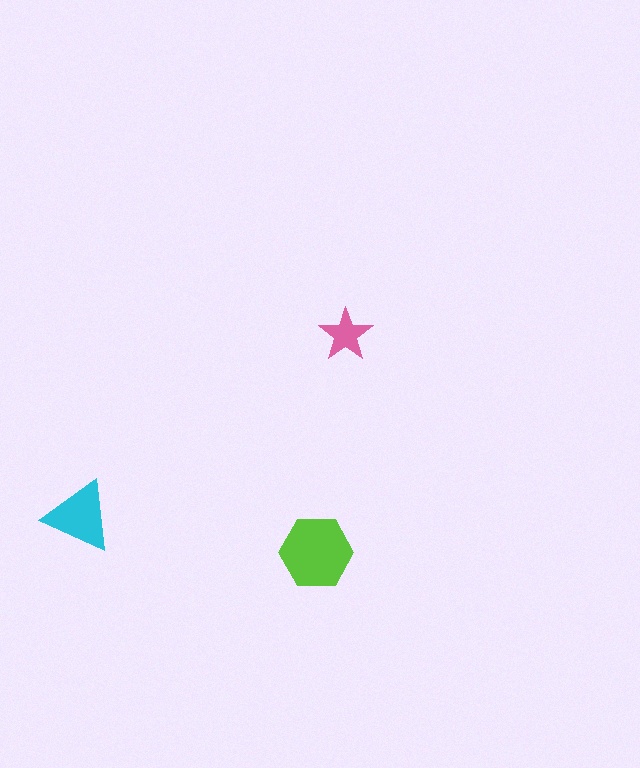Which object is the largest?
The lime hexagon.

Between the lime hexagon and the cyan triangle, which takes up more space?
The lime hexagon.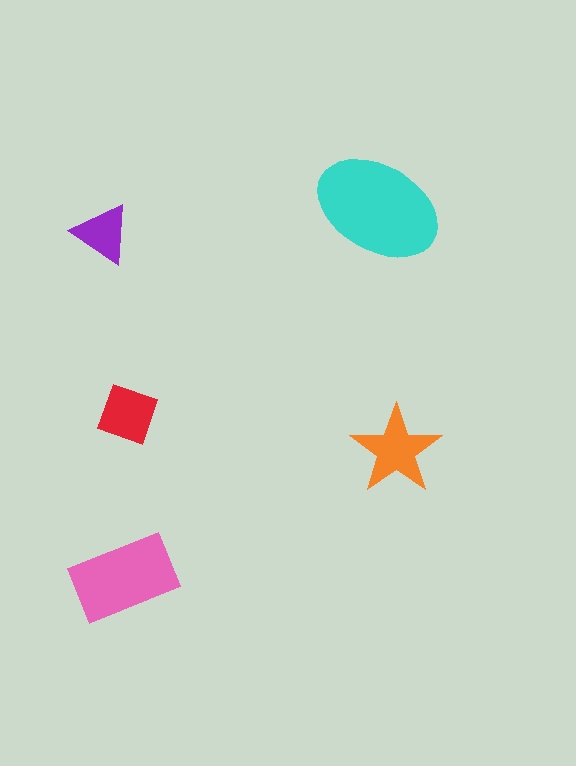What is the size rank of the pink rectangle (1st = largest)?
2nd.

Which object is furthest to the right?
The orange star is rightmost.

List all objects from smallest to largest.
The purple triangle, the red square, the orange star, the pink rectangle, the cyan ellipse.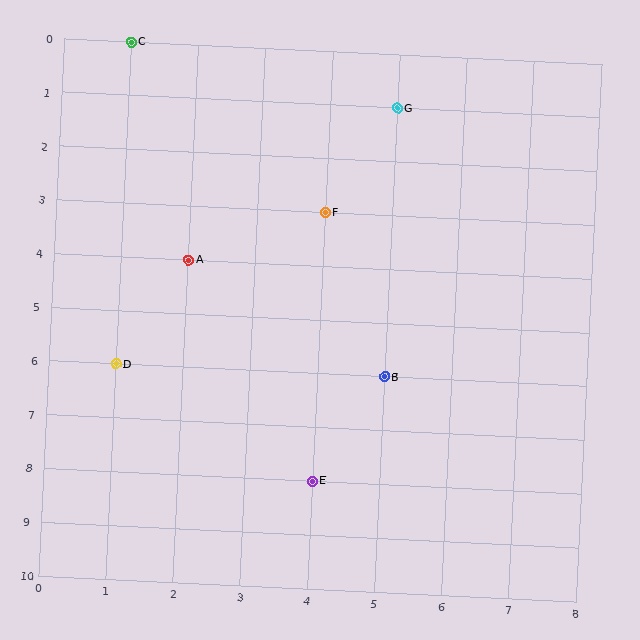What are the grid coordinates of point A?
Point A is at grid coordinates (2, 4).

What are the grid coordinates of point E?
Point E is at grid coordinates (4, 8).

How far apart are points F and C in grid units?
Points F and C are 3 columns and 3 rows apart (about 4.2 grid units diagonally).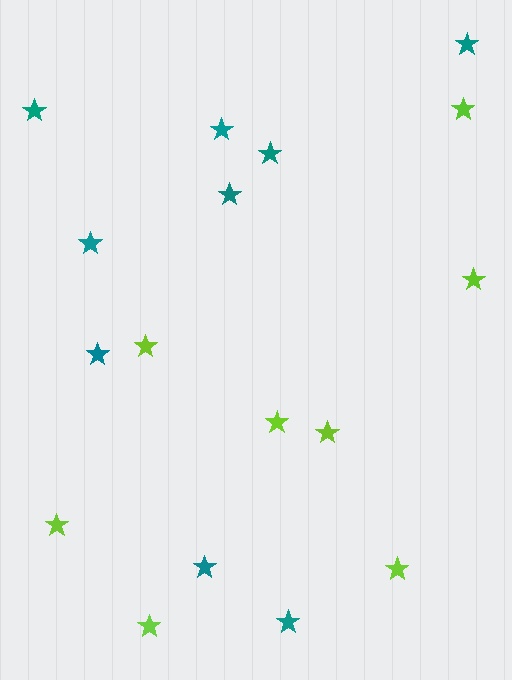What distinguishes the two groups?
There are 2 groups: one group of lime stars (8) and one group of teal stars (9).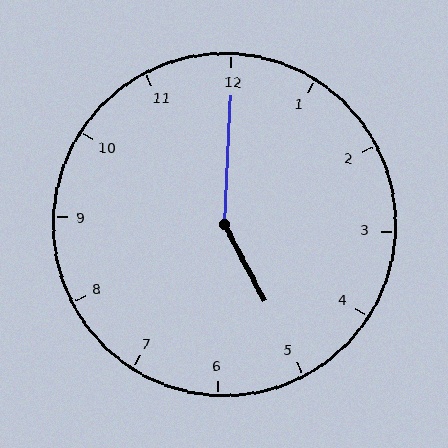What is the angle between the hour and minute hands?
Approximately 150 degrees.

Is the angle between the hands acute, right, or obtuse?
It is obtuse.